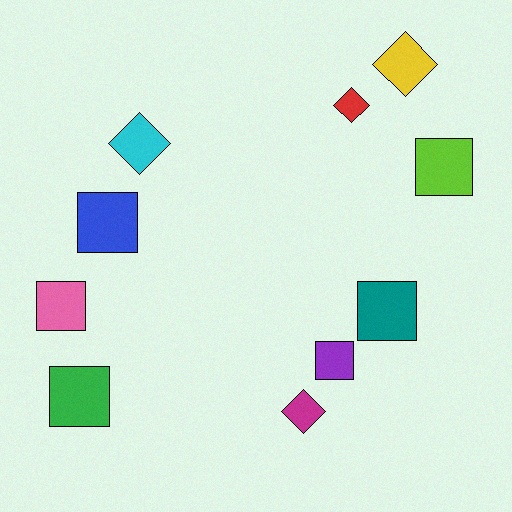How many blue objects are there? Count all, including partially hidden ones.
There is 1 blue object.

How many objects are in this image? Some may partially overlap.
There are 10 objects.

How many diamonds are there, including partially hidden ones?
There are 4 diamonds.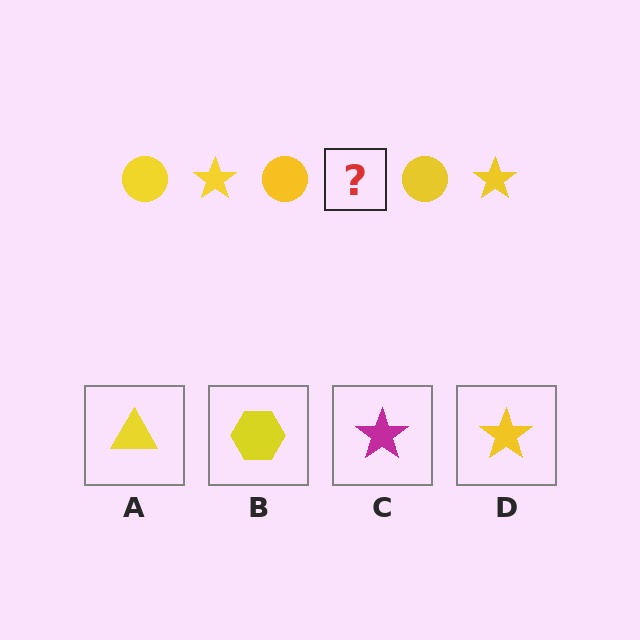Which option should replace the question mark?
Option D.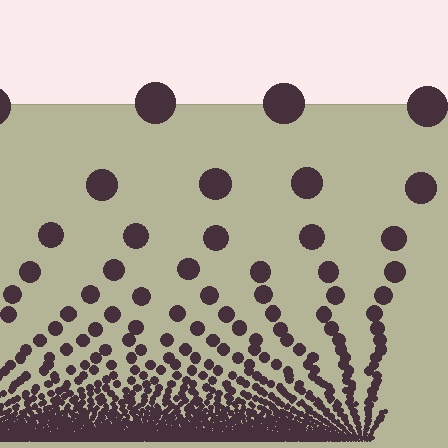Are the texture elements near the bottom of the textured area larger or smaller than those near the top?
Smaller. The gradient is inverted — elements near the bottom are smaller and denser.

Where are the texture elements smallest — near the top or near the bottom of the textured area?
Near the bottom.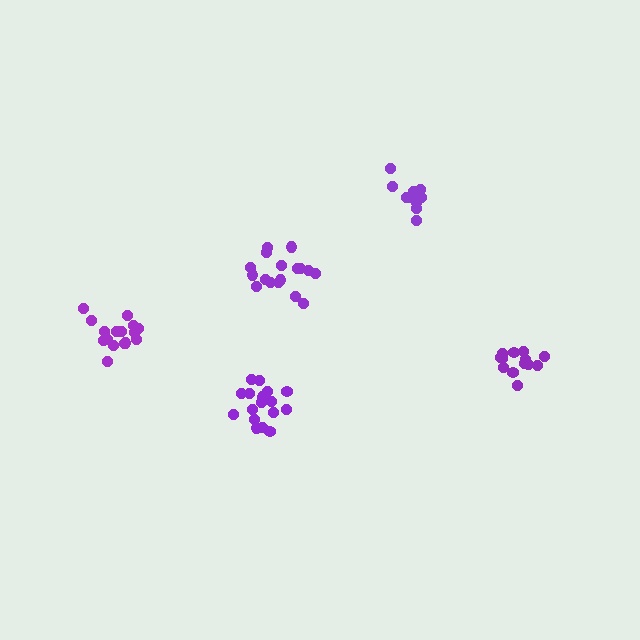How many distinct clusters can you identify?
There are 5 distinct clusters.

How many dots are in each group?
Group 1: 17 dots, Group 2: 11 dots, Group 3: 13 dots, Group 4: 16 dots, Group 5: 17 dots (74 total).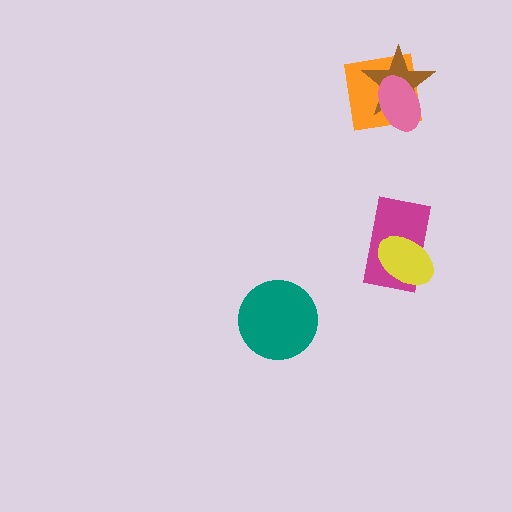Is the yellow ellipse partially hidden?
No, no other shape covers it.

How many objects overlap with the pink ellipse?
2 objects overlap with the pink ellipse.